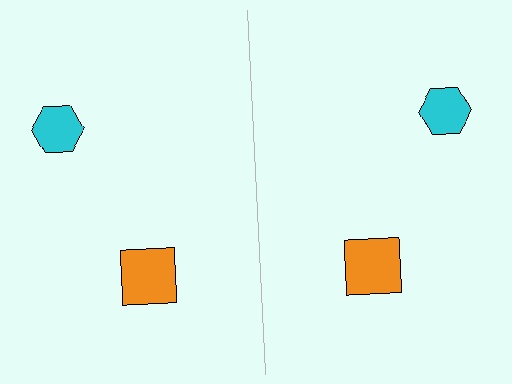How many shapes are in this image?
There are 4 shapes in this image.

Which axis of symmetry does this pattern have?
The pattern has a vertical axis of symmetry running through the center of the image.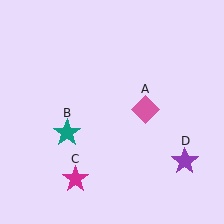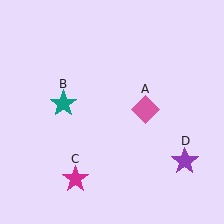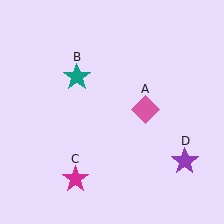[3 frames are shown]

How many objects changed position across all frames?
1 object changed position: teal star (object B).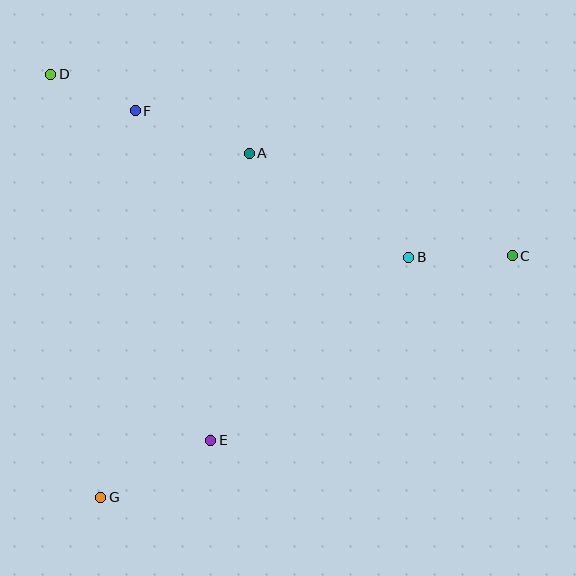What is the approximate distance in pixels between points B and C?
The distance between B and C is approximately 103 pixels.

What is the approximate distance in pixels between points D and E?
The distance between D and E is approximately 400 pixels.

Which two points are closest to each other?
Points D and F are closest to each other.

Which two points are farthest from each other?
Points C and D are farthest from each other.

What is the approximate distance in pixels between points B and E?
The distance between B and E is approximately 270 pixels.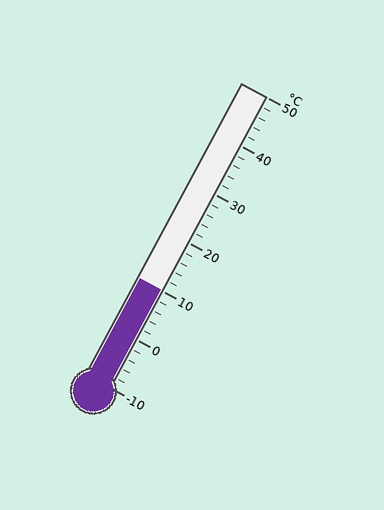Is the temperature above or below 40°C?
The temperature is below 40°C.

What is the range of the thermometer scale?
The thermometer scale ranges from -10°C to 50°C.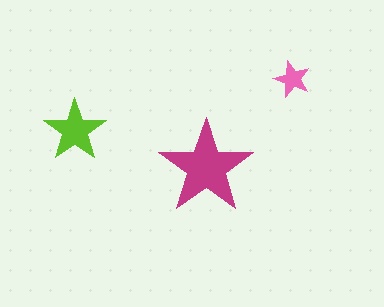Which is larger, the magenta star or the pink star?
The magenta one.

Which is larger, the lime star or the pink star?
The lime one.